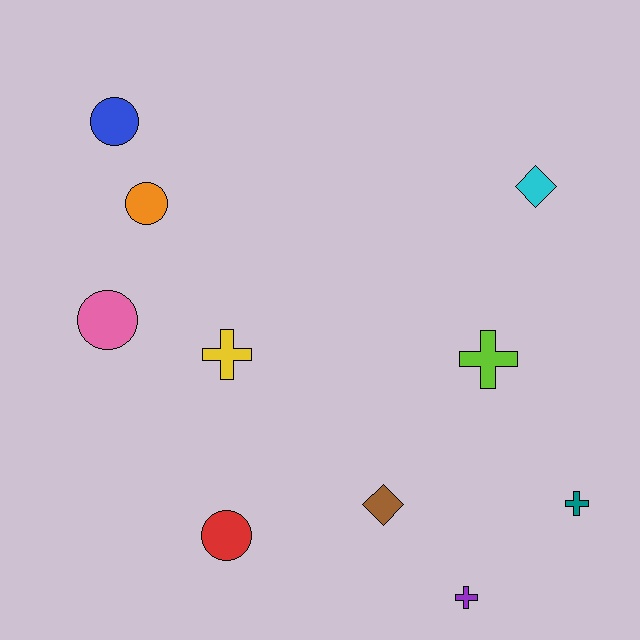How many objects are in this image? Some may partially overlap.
There are 10 objects.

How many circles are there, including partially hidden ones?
There are 4 circles.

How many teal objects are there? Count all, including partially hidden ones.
There is 1 teal object.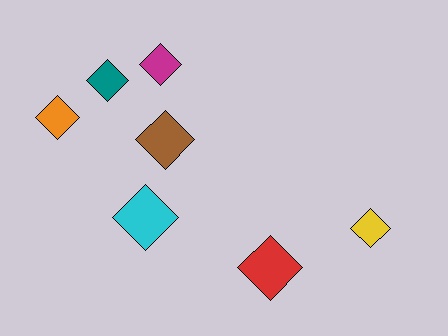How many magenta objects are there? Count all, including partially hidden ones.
There is 1 magenta object.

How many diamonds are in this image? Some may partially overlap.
There are 7 diamonds.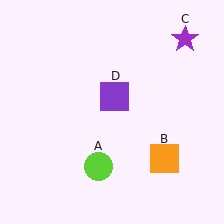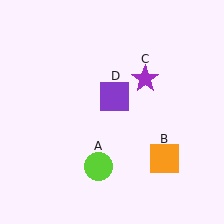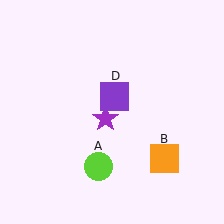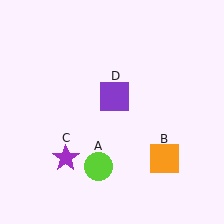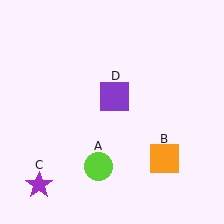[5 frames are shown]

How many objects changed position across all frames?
1 object changed position: purple star (object C).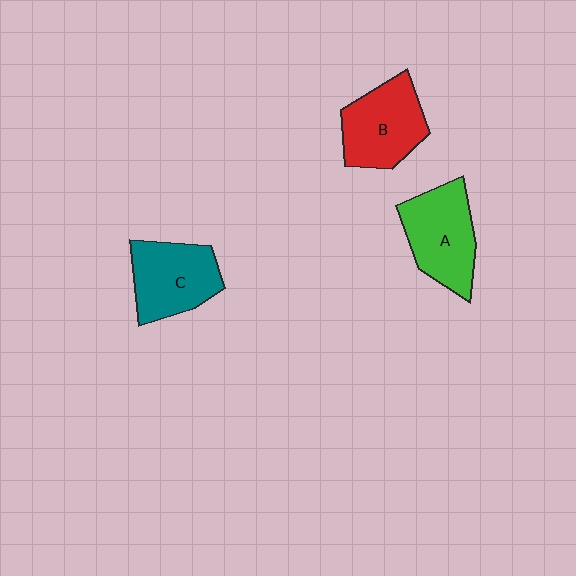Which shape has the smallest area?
Shape C (teal).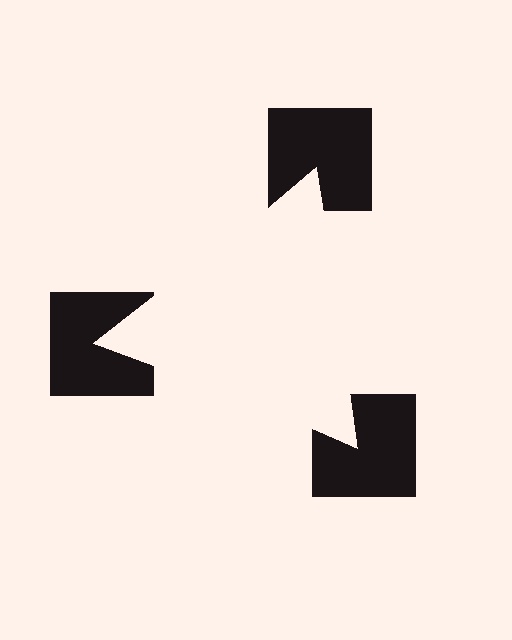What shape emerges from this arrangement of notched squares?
An illusory triangle — its edges are inferred from the aligned wedge cuts in the notched squares, not physically drawn.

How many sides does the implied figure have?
3 sides.